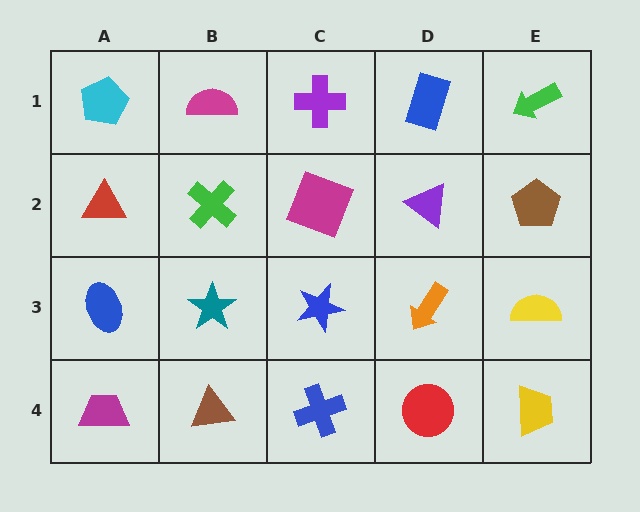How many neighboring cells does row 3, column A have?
3.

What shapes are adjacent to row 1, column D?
A purple triangle (row 2, column D), a purple cross (row 1, column C), a green arrow (row 1, column E).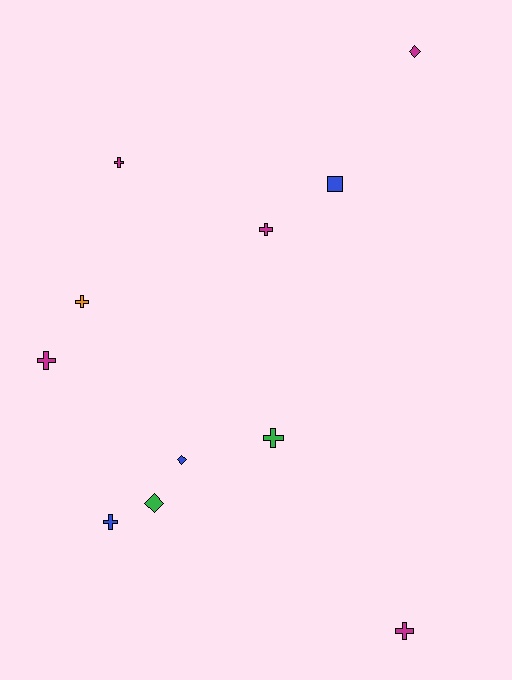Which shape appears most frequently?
Cross, with 7 objects.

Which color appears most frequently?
Magenta, with 5 objects.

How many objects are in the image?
There are 11 objects.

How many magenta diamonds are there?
There is 1 magenta diamond.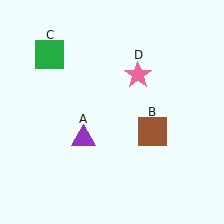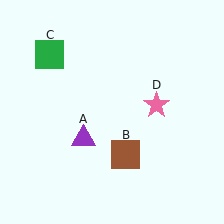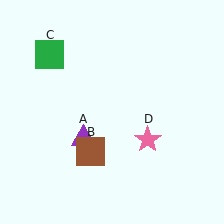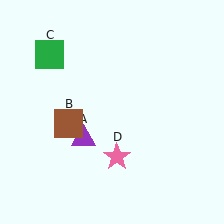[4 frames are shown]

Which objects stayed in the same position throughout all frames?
Purple triangle (object A) and green square (object C) remained stationary.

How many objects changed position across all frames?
2 objects changed position: brown square (object B), pink star (object D).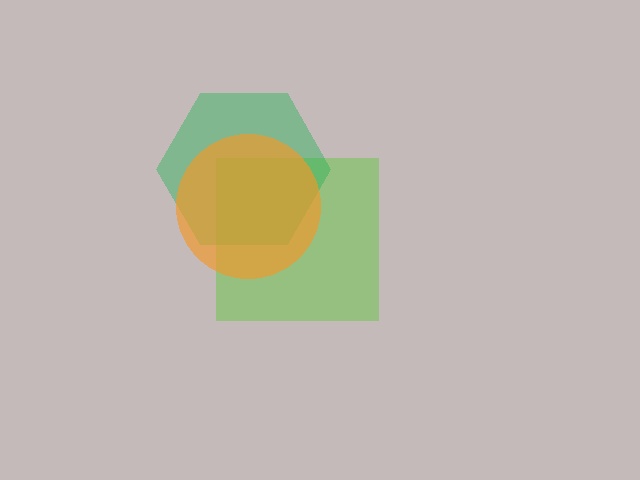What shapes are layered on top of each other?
The layered shapes are: a lime square, a green hexagon, an orange circle.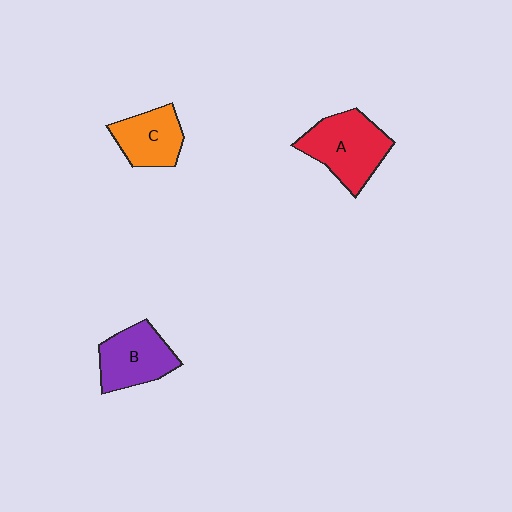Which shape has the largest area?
Shape A (red).